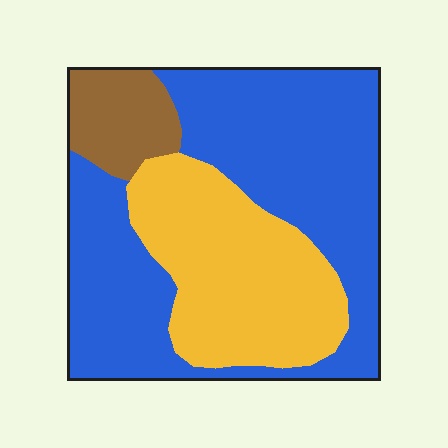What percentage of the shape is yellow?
Yellow covers 32% of the shape.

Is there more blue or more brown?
Blue.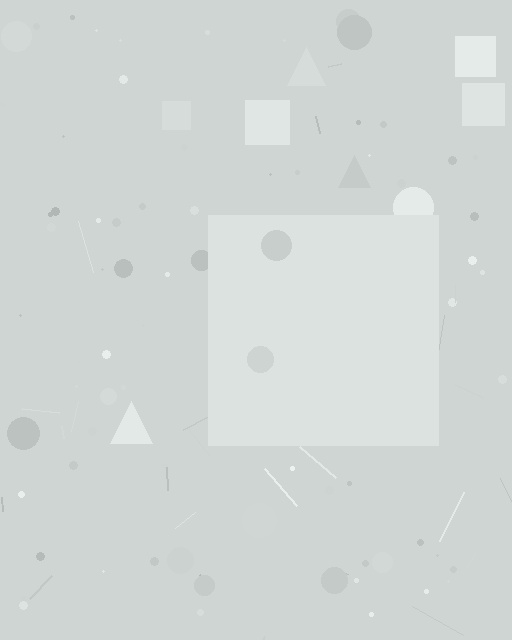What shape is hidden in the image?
A square is hidden in the image.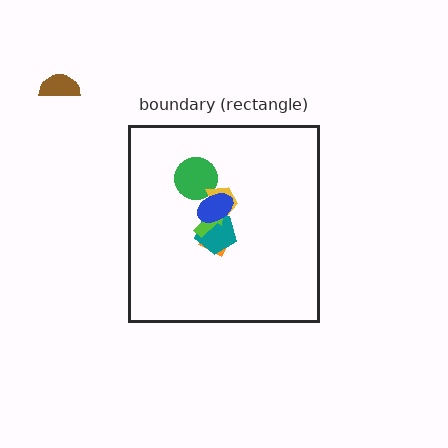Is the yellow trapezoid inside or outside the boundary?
Inside.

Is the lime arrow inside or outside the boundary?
Inside.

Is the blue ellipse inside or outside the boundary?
Inside.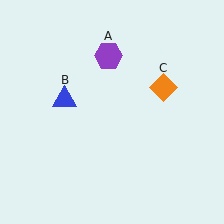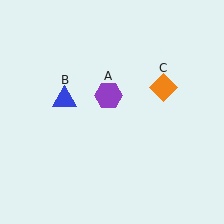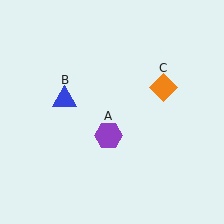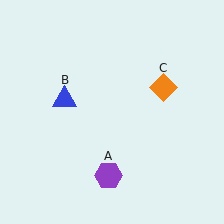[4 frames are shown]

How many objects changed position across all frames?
1 object changed position: purple hexagon (object A).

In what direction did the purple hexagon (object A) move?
The purple hexagon (object A) moved down.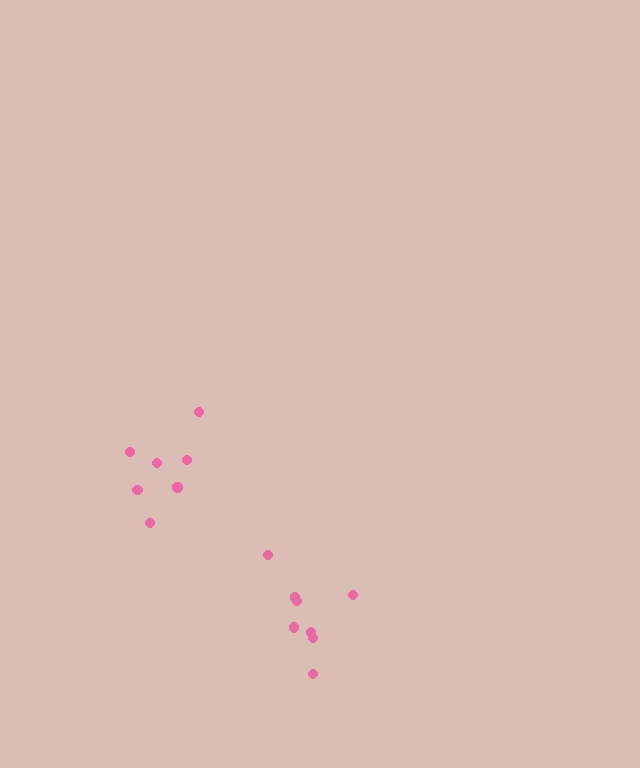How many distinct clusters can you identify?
There are 2 distinct clusters.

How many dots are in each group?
Group 1: 7 dots, Group 2: 8 dots (15 total).